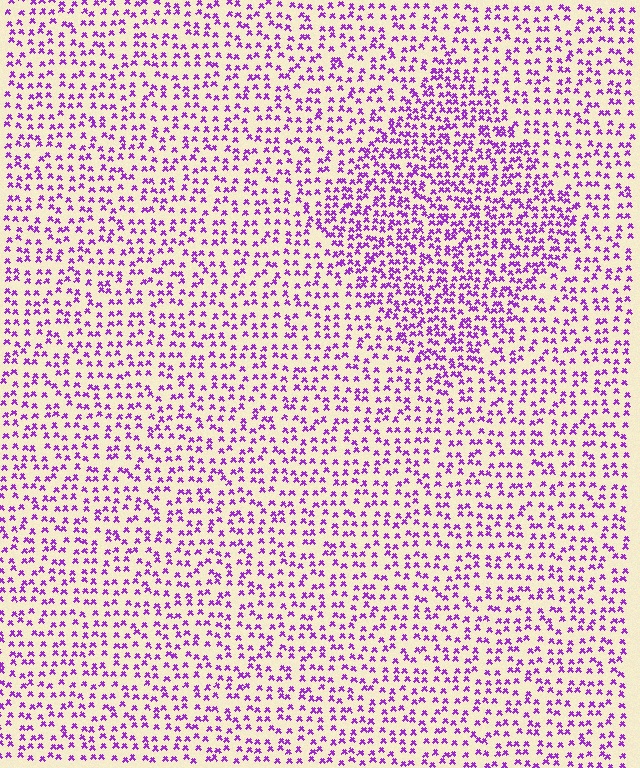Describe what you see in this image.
The image contains small purple elements arranged at two different densities. A diamond-shaped region is visible where the elements are more densely packed than the surrounding area.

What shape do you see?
I see a diamond.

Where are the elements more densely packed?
The elements are more densely packed inside the diamond boundary.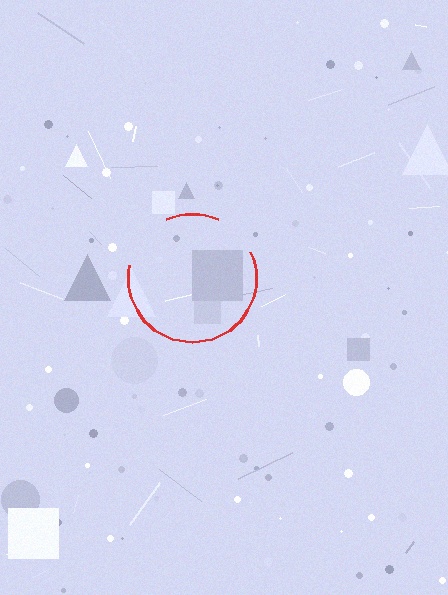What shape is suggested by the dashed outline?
The dashed outline suggests a circle.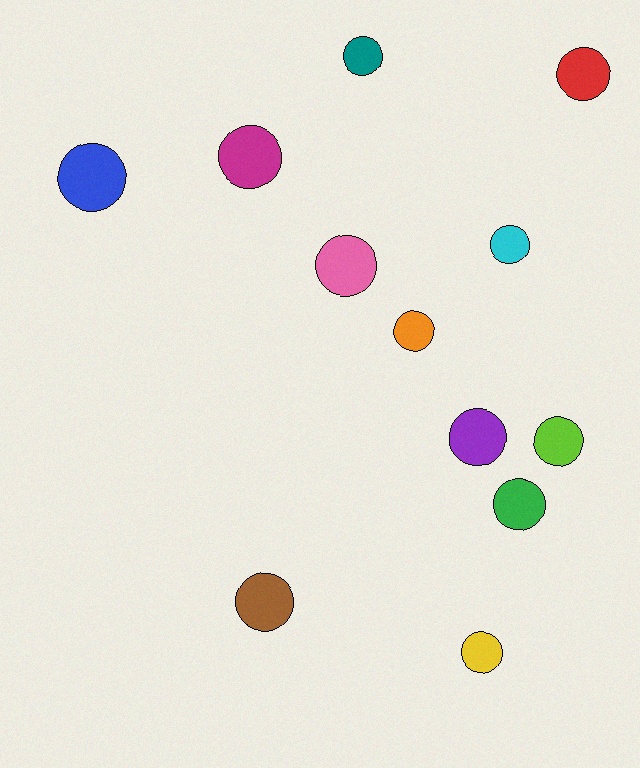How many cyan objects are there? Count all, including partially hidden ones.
There is 1 cyan object.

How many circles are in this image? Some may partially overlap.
There are 12 circles.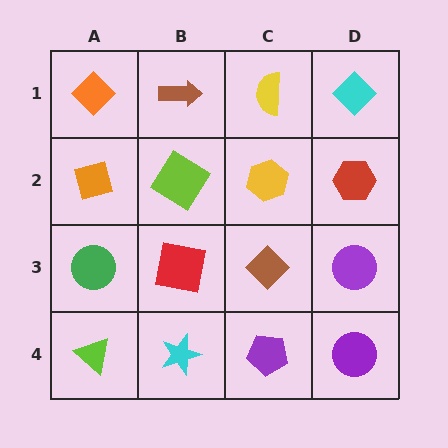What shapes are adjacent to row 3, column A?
An orange square (row 2, column A), a lime triangle (row 4, column A), a red square (row 3, column B).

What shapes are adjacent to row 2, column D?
A cyan diamond (row 1, column D), a purple circle (row 3, column D), a yellow hexagon (row 2, column C).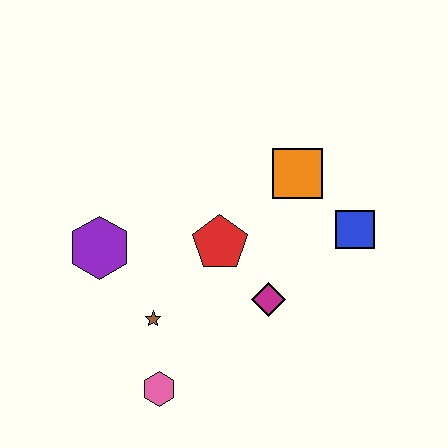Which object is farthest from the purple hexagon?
The blue square is farthest from the purple hexagon.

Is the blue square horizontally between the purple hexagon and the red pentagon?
No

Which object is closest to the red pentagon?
The magenta diamond is closest to the red pentagon.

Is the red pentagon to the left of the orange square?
Yes